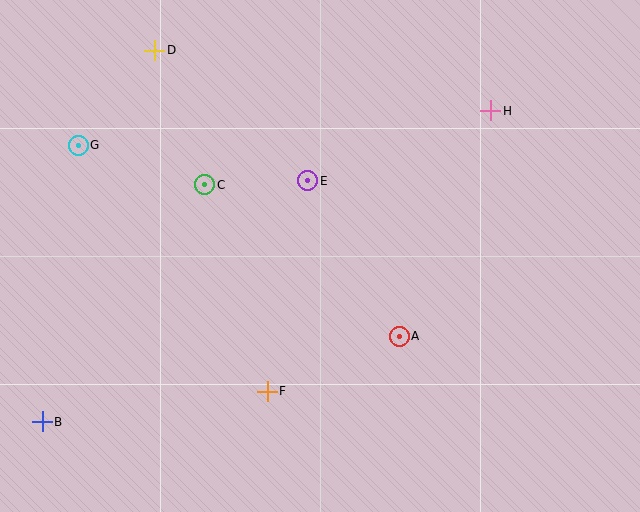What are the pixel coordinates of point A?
Point A is at (399, 336).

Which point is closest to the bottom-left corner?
Point B is closest to the bottom-left corner.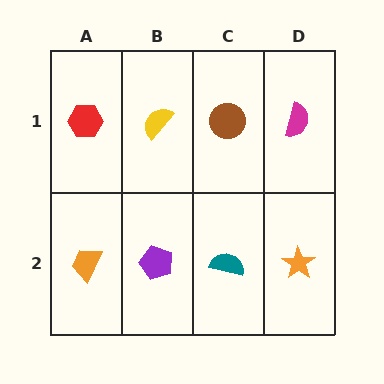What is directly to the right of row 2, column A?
A purple pentagon.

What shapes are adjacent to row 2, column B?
A yellow semicircle (row 1, column B), an orange trapezoid (row 2, column A), a teal semicircle (row 2, column C).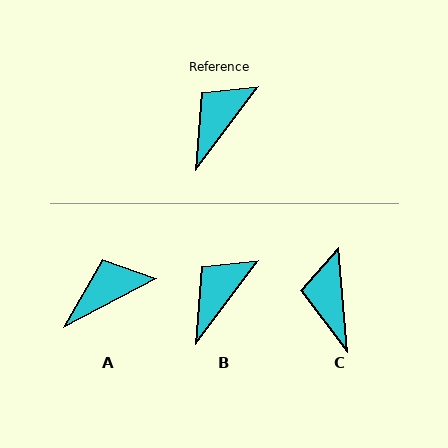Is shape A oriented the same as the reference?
No, it is off by about 26 degrees.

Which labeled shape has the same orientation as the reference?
B.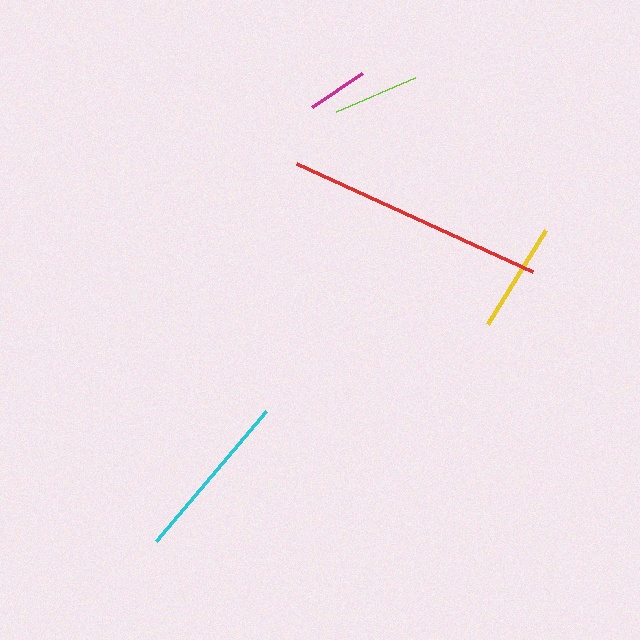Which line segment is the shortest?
The magenta line is the shortest at approximately 60 pixels.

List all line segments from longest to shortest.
From longest to shortest: red, cyan, yellow, lime, magenta.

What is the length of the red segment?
The red segment is approximately 260 pixels long.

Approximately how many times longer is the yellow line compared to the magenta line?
The yellow line is approximately 1.8 times the length of the magenta line.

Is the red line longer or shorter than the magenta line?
The red line is longer than the magenta line.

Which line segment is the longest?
The red line is the longest at approximately 260 pixels.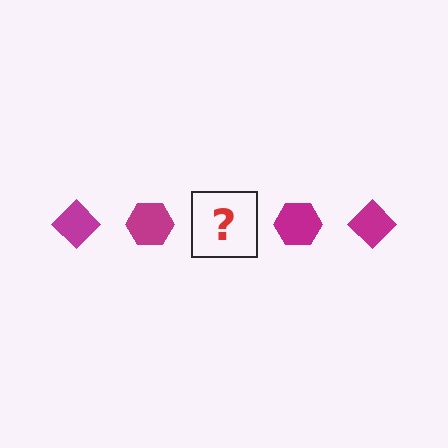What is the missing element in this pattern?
The missing element is a magenta diamond.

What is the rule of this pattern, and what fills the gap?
The rule is that the pattern cycles through diamond, hexagon shapes in magenta. The gap should be filled with a magenta diamond.